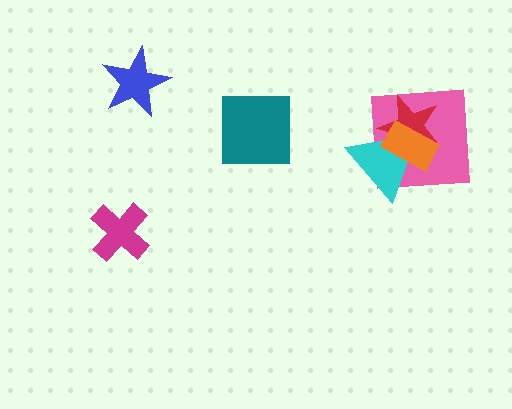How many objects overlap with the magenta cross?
0 objects overlap with the magenta cross.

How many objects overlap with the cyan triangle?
3 objects overlap with the cyan triangle.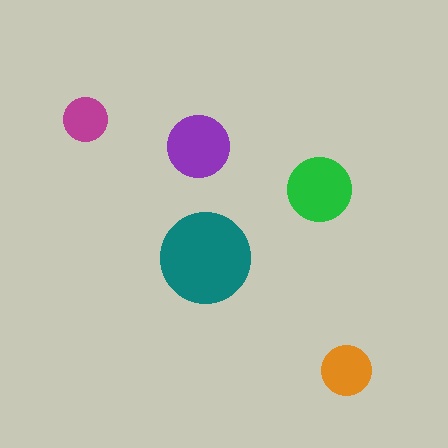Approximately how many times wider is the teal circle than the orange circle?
About 2 times wider.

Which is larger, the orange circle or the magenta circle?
The orange one.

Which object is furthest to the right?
The orange circle is rightmost.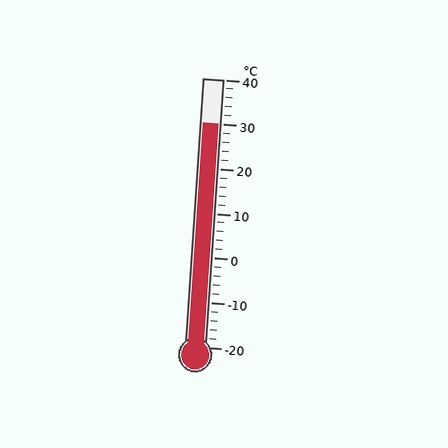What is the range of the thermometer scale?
The thermometer scale ranges from -20°C to 40°C.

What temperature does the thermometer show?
The thermometer shows approximately 30°C.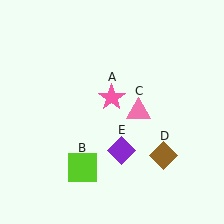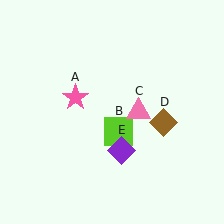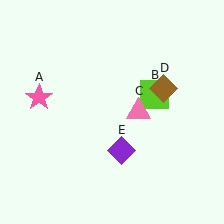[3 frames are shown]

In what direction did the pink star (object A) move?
The pink star (object A) moved left.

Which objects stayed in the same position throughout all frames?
Pink triangle (object C) and purple diamond (object E) remained stationary.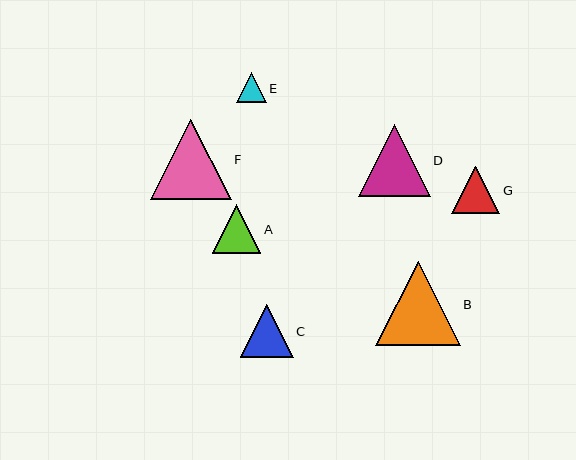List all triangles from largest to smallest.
From largest to smallest: B, F, D, C, A, G, E.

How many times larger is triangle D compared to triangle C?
Triangle D is approximately 1.4 times the size of triangle C.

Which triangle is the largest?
Triangle B is the largest with a size of approximately 84 pixels.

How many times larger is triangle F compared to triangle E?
Triangle F is approximately 2.7 times the size of triangle E.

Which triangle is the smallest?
Triangle E is the smallest with a size of approximately 30 pixels.